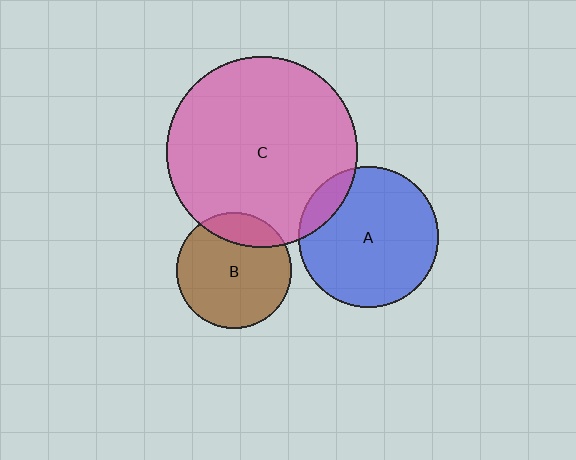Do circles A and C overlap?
Yes.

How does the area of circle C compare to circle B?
Approximately 2.7 times.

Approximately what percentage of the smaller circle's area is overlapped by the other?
Approximately 10%.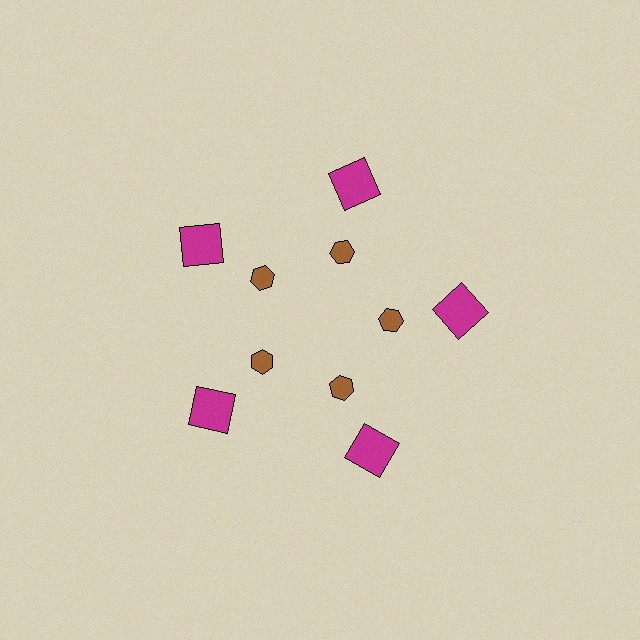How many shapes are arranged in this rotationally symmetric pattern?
There are 10 shapes, arranged in 5 groups of 2.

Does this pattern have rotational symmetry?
Yes, this pattern has 5-fold rotational symmetry. It looks the same after rotating 72 degrees around the center.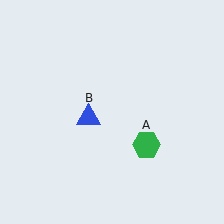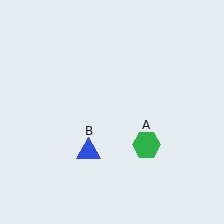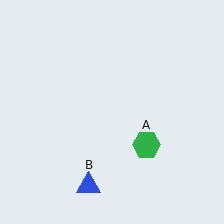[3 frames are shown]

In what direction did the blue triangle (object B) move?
The blue triangle (object B) moved down.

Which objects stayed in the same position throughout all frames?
Green hexagon (object A) remained stationary.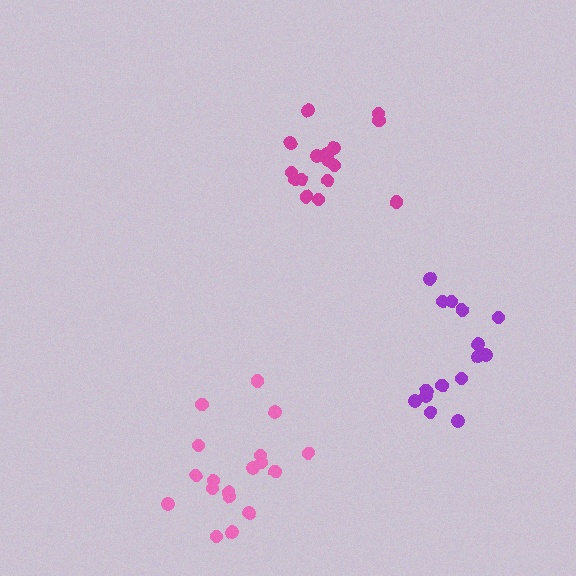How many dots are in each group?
Group 1: 16 dots, Group 2: 15 dots, Group 3: 18 dots (49 total).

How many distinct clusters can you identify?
There are 3 distinct clusters.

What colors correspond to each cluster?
The clusters are colored: magenta, purple, pink.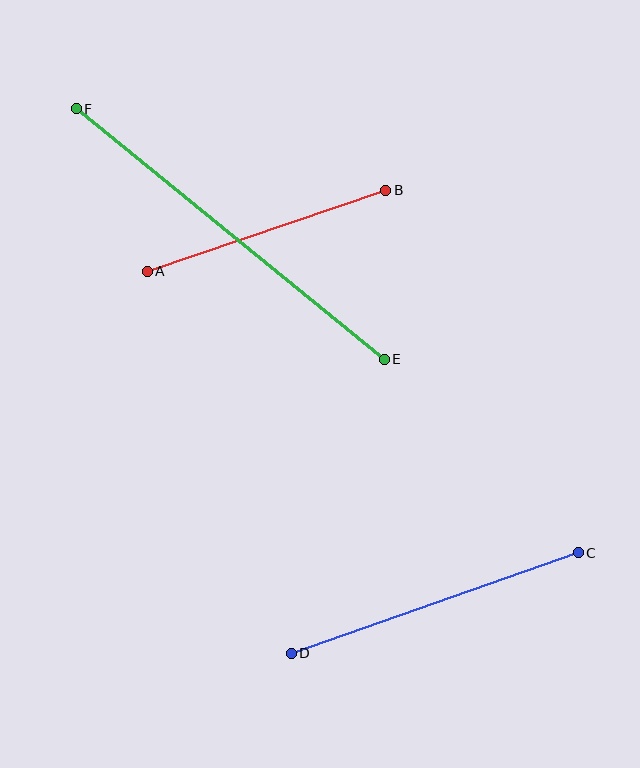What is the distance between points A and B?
The distance is approximately 252 pixels.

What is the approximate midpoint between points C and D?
The midpoint is at approximately (435, 603) pixels.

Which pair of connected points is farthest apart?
Points E and F are farthest apart.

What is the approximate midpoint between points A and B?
The midpoint is at approximately (266, 231) pixels.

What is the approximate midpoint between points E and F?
The midpoint is at approximately (230, 234) pixels.